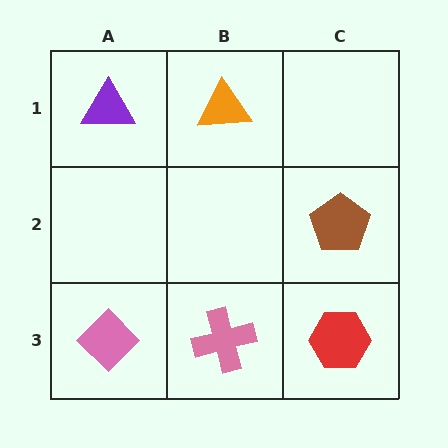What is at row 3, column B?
A pink cross.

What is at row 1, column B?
An orange triangle.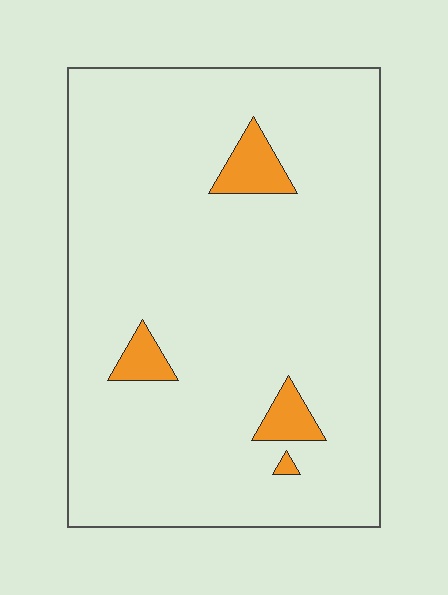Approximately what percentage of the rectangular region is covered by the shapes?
Approximately 5%.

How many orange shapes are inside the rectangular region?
4.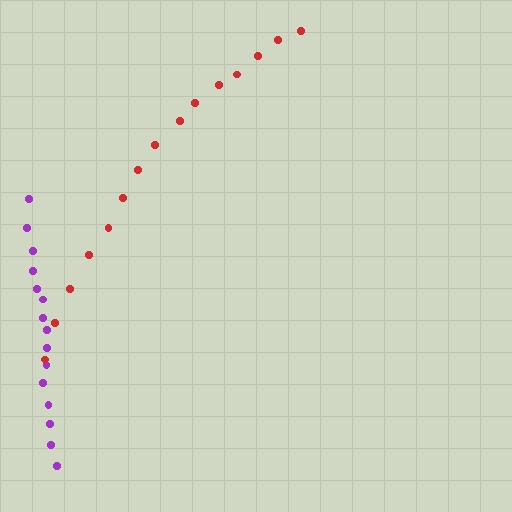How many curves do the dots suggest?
There are 2 distinct paths.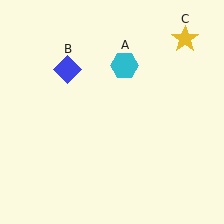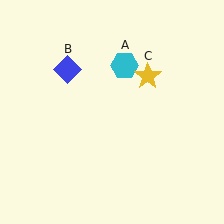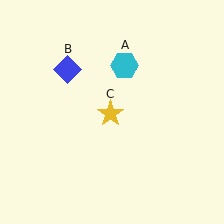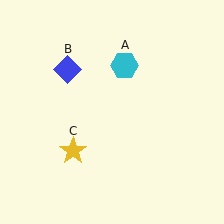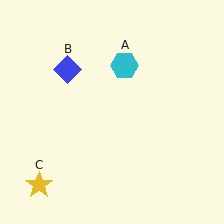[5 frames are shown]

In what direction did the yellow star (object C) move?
The yellow star (object C) moved down and to the left.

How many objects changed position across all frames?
1 object changed position: yellow star (object C).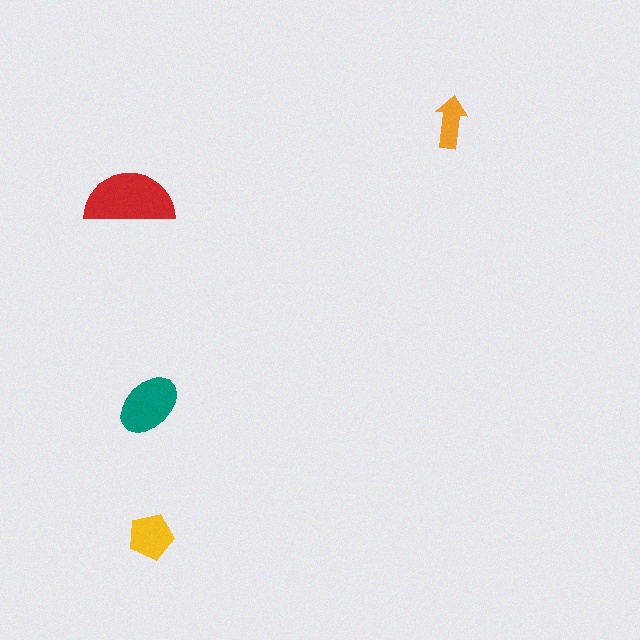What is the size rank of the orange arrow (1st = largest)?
4th.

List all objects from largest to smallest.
The red semicircle, the teal ellipse, the yellow pentagon, the orange arrow.